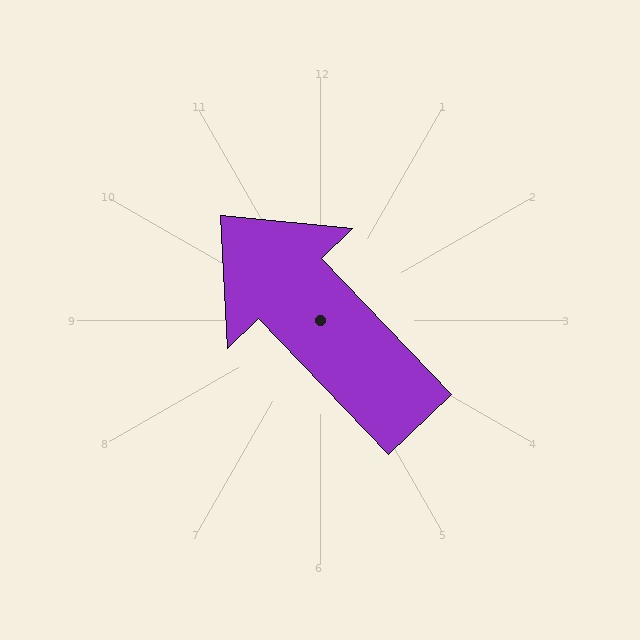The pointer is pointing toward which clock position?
Roughly 11 o'clock.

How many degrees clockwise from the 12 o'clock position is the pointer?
Approximately 316 degrees.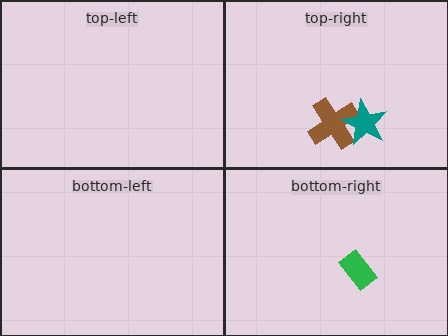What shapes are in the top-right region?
The brown cross, the teal star.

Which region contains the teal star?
The top-right region.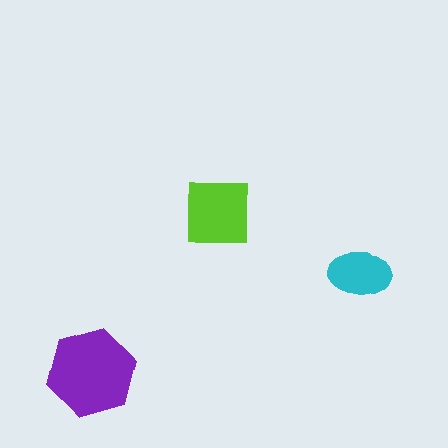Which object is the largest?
The purple hexagon.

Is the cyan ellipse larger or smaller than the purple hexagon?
Smaller.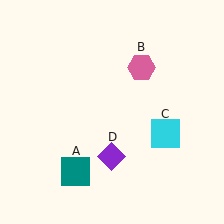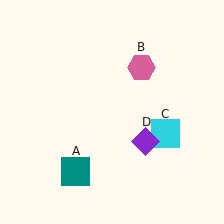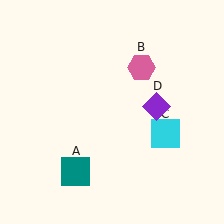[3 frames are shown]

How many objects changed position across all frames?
1 object changed position: purple diamond (object D).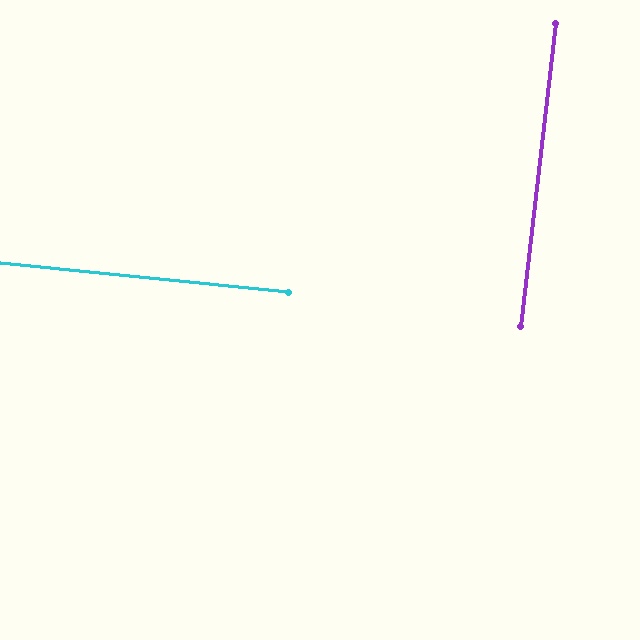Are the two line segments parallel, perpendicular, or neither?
Perpendicular — they meet at approximately 89°.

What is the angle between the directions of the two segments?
Approximately 89 degrees.